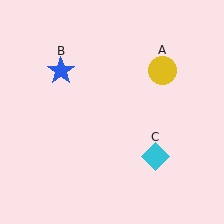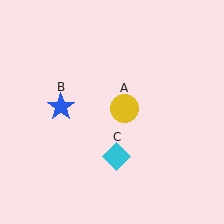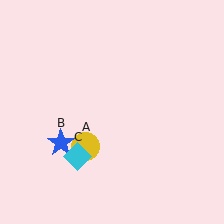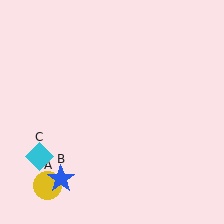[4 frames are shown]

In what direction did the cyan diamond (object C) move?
The cyan diamond (object C) moved left.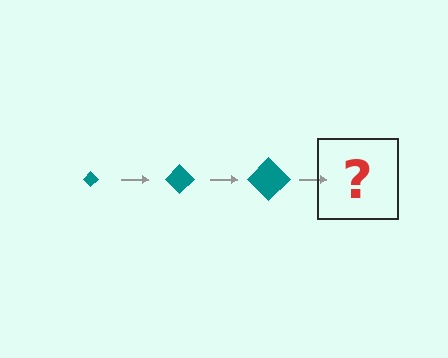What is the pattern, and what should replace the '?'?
The pattern is that the diamond gets progressively larger each step. The '?' should be a teal diamond, larger than the previous one.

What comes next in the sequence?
The next element should be a teal diamond, larger than the previous one.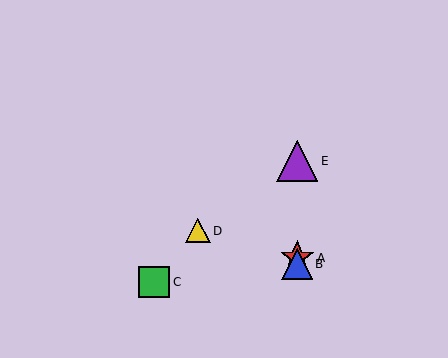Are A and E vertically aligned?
Yes, both are at x≈297.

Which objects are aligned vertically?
Objects A, B, E are aligned vertically.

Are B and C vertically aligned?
No, B is at x≈297 and C is at x≈154.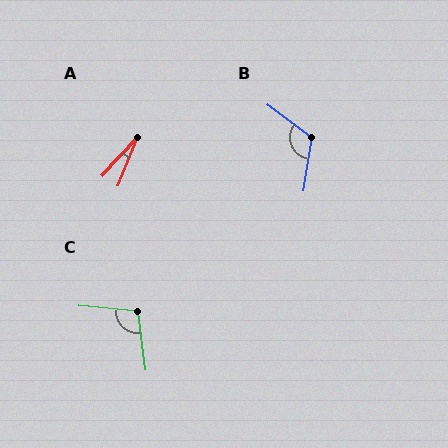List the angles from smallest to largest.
A (21°), C (102°), B (117°).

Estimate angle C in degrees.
Approximately 102 degrees.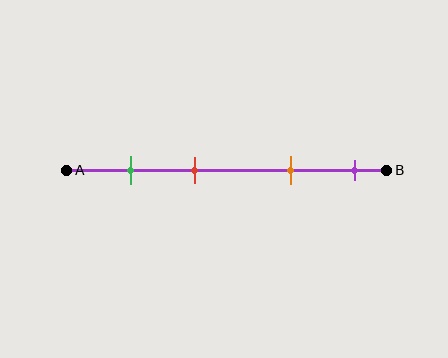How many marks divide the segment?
There are 4 marks dividing the segment.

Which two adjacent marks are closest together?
The green and red marks are the closest adjacent pair.